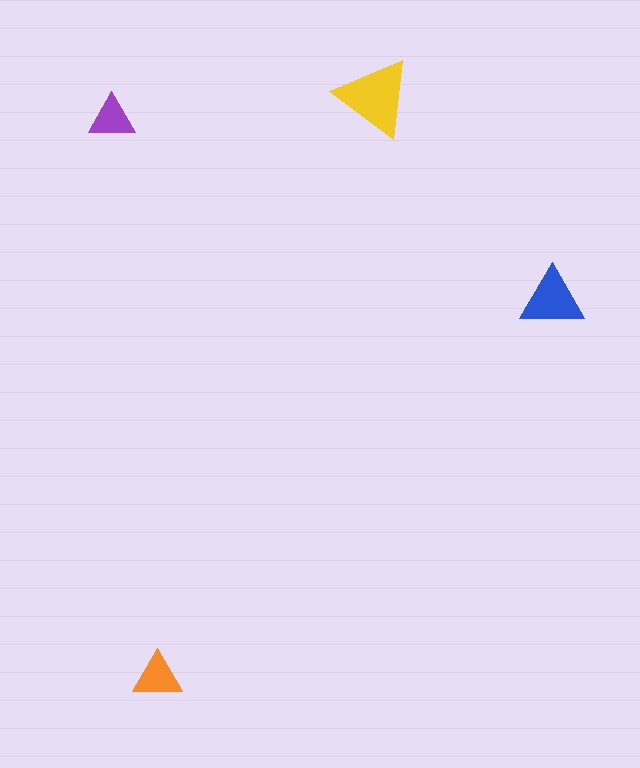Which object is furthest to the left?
The purple triangle is leftmost.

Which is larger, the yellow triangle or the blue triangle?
The yellow one.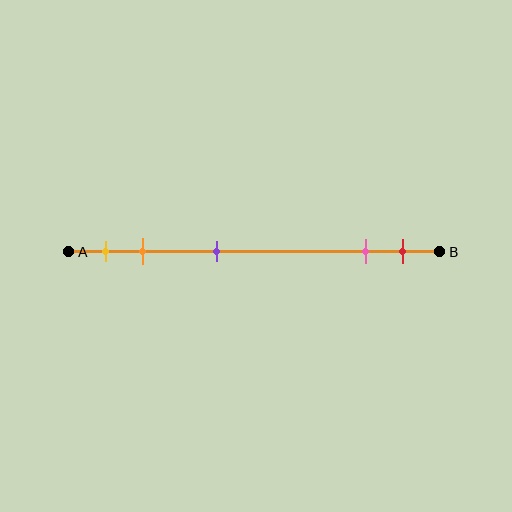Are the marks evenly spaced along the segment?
No, the marks are not evenly spaced.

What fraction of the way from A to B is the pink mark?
The pink mark is approximately 80% (0.8) of the way from A to B.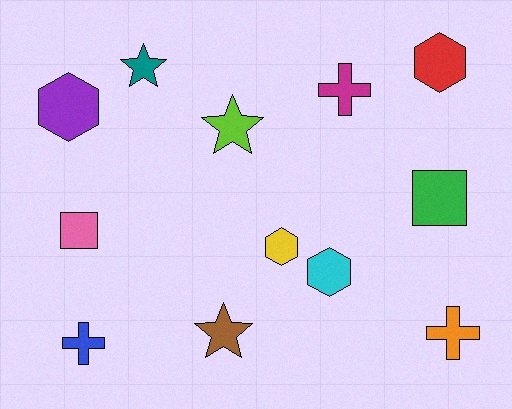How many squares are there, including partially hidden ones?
There are 2 squares.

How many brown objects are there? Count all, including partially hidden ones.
There is 1 brown object.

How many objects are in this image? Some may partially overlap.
There are 12 objects.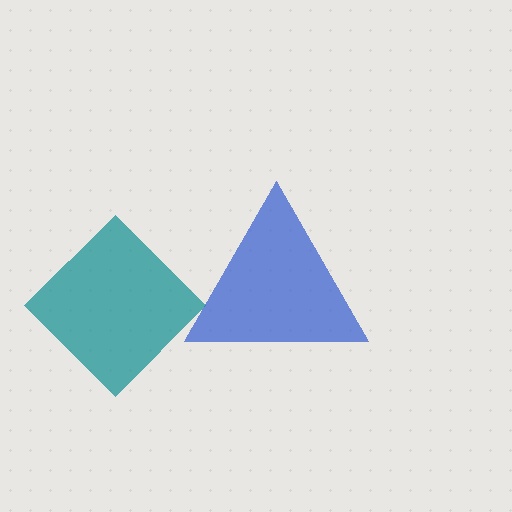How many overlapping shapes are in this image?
There are 2 overlapping shapes in the image.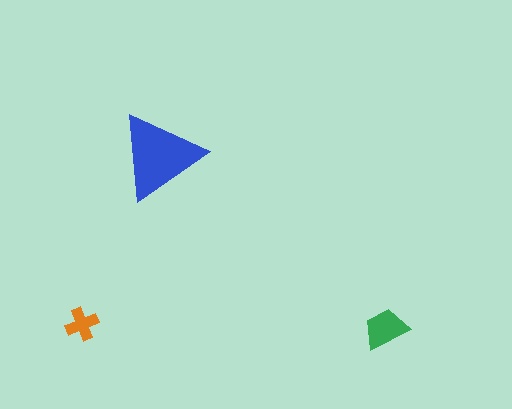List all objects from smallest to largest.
The orange cross, the green trapezoid, the blue triangle.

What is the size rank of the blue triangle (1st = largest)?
1st.